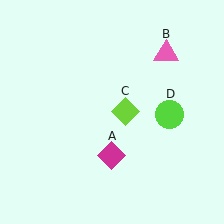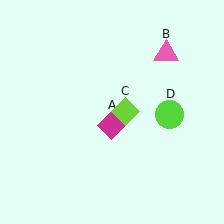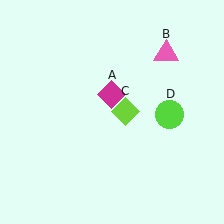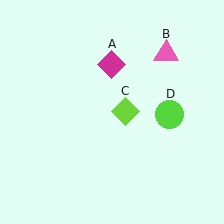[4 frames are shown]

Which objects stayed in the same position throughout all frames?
Pink triangle (object B) and lime diamond (object C) and lime circle (object D) remained stationary.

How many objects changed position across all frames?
1 object changed position: magenta diamond (object A).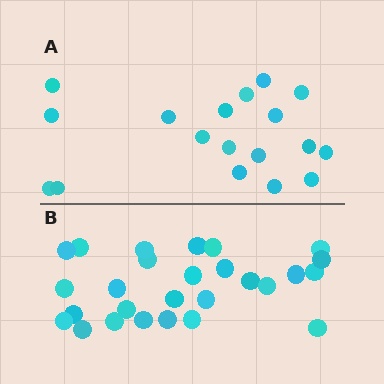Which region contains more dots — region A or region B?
Region B (the bottom region) has more dots.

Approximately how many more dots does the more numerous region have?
Region B has roughly 8 or so more dots than region A.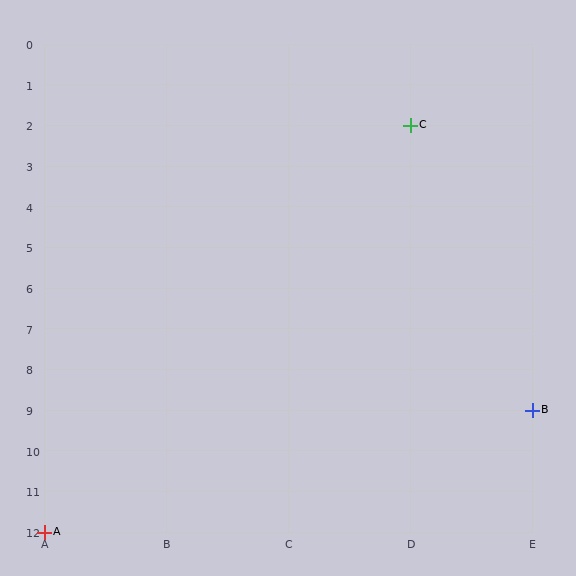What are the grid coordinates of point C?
Point C is at grid coordinates (D, 2).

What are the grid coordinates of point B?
Point B is at grid coordinates (E, 9).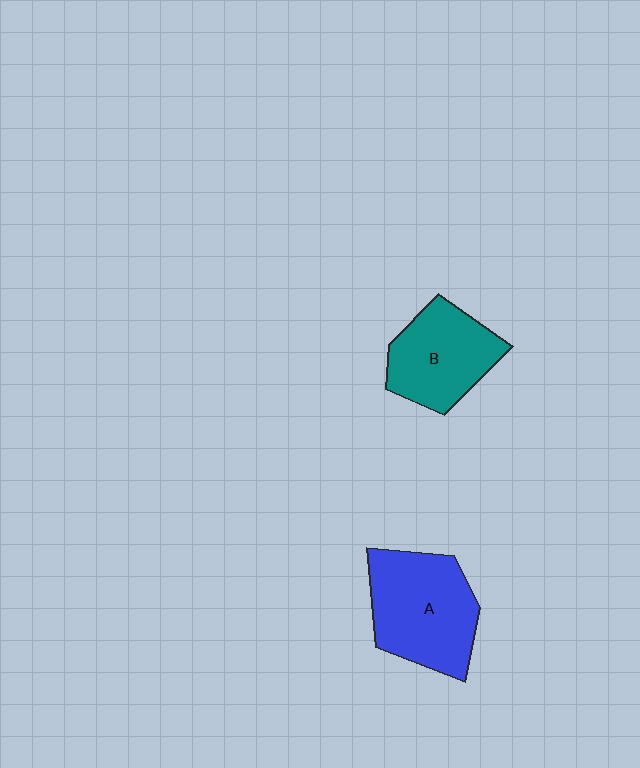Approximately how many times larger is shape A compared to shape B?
Approximately 1.3 times.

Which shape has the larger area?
Shape A (blue).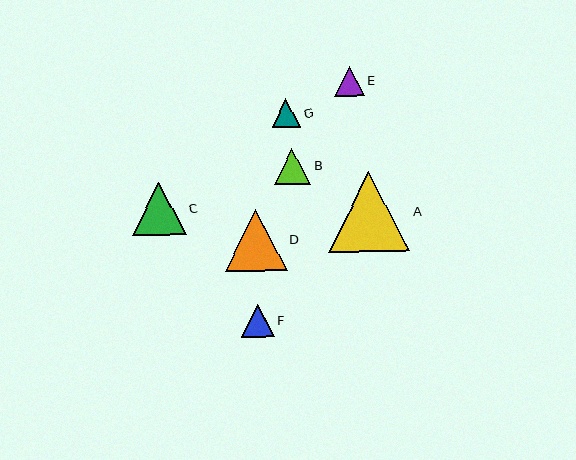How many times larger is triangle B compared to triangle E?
Triangle B is approximately 1.2 times the size of triangle E.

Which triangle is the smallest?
Triangle G is the smallest with a size of approximately 28 pixels.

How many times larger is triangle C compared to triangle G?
Triangle C is approximately 1.9 times the size of triangle G.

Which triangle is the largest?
Triangle A is the largest with a size of approximately 81 pixels.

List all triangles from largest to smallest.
From largest to smallest: A, D, C, B, F, E, G.